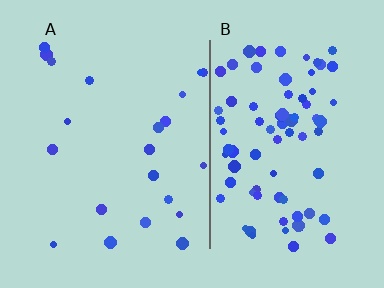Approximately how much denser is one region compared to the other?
Approximately 3.8× — region B over region A.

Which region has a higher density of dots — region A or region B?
B (the right).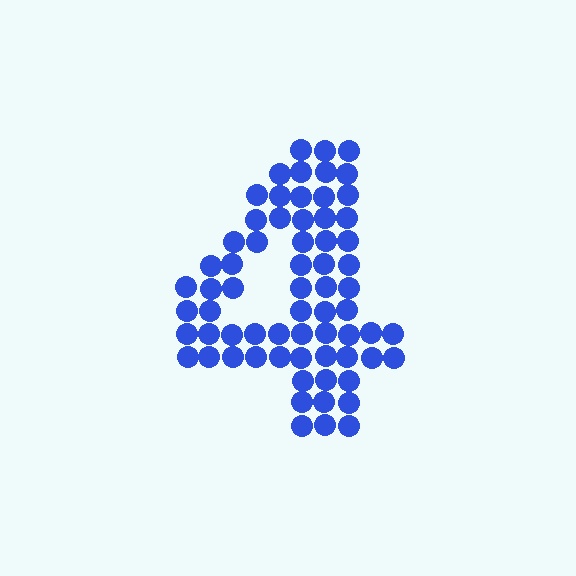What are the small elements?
The small elements are circles.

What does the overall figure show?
The overall figure shows the digit 4.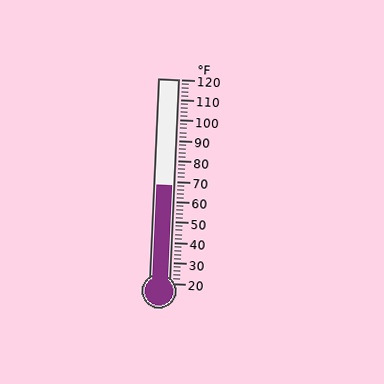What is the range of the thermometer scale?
The thermometer scale ranges from 20°F to 120°F.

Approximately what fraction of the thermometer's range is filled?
The thermometer is filled to approximately 50% of its range.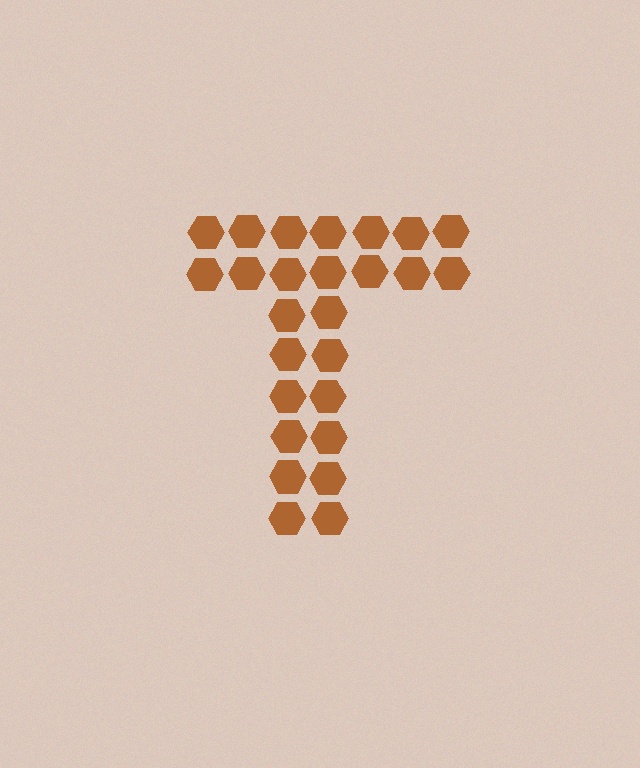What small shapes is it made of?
It is made of small hexagons.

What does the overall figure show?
The overall figure shows the letter T.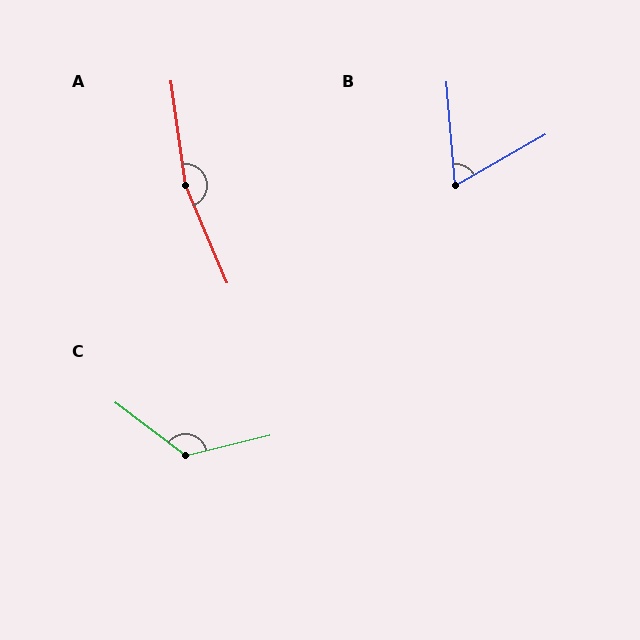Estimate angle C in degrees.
Approximately 129 degrees.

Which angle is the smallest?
B, at approximately 65 degrees.